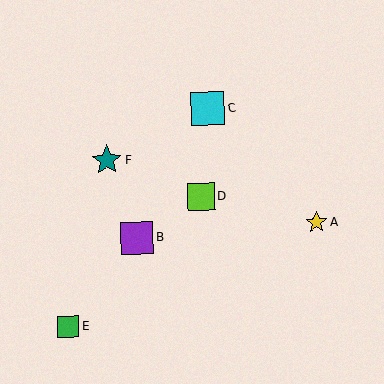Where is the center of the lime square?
The center of the lime square is at (201, 196).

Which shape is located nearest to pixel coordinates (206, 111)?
The cyan square (labeled C) at (208, 109) is nearest to that location.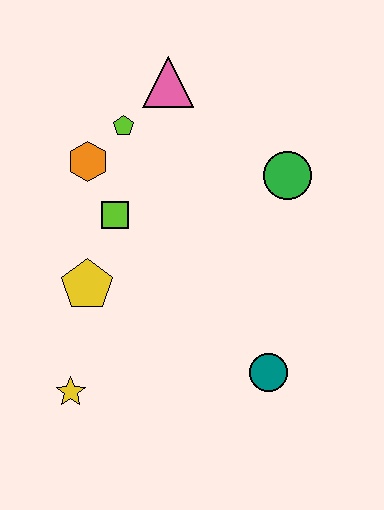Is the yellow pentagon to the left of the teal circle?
Yes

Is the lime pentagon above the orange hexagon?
Yes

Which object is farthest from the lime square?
The teal circle is farthest from the lime square.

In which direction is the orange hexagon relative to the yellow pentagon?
The orange hexagon is above the yellow pentagon.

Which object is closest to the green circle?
The pink triangle is closest to the green circle.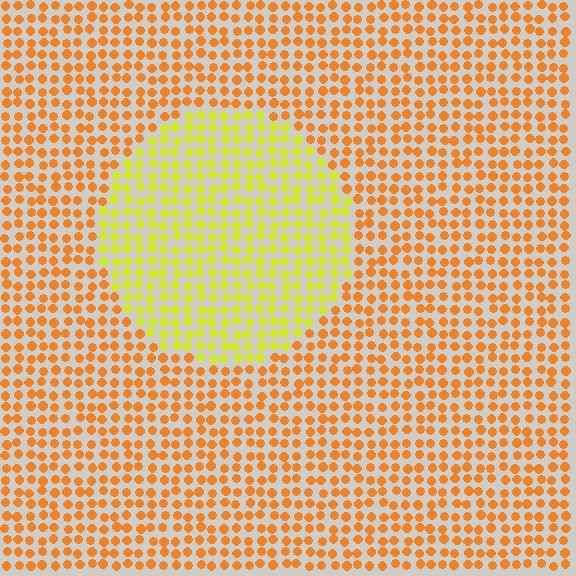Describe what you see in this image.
The image is filled with small orange elements in a uniform arrangement. A circle-shaped region is visible where the elements are tinted to a slightly different hue, forming a subtle color boundary.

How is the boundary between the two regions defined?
The boundary is defined purely by a slight shift in hue (about 42 degrees). Spacing, size, and orientation are identical on both sides.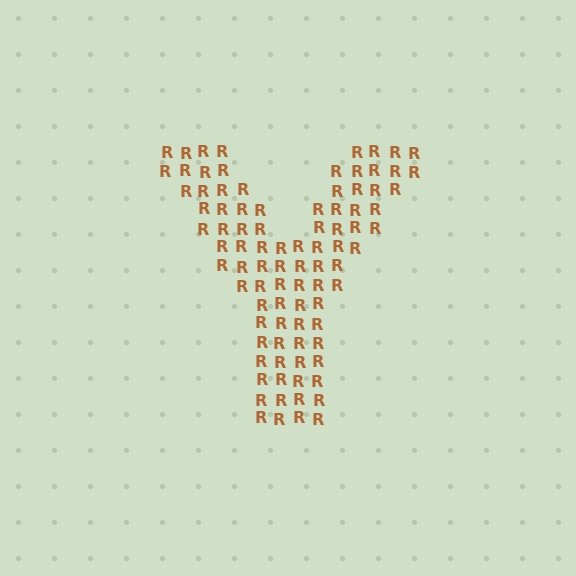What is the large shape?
The large shape is the letter Y.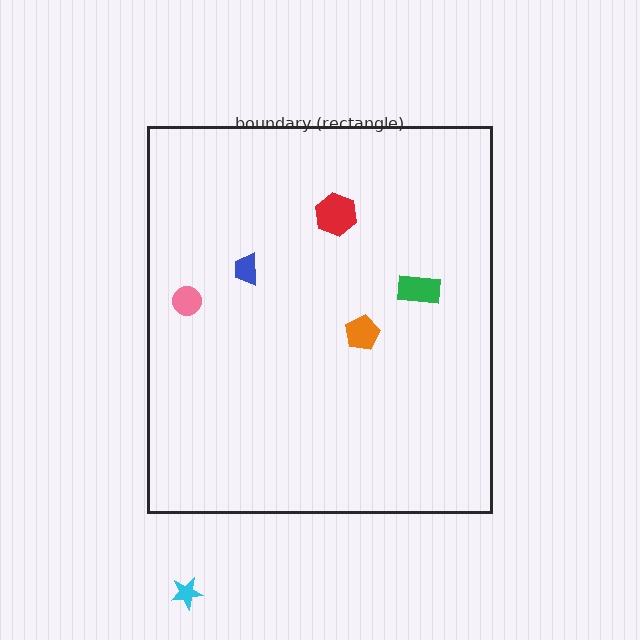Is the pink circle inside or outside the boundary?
Inside.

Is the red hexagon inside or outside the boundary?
Inside.